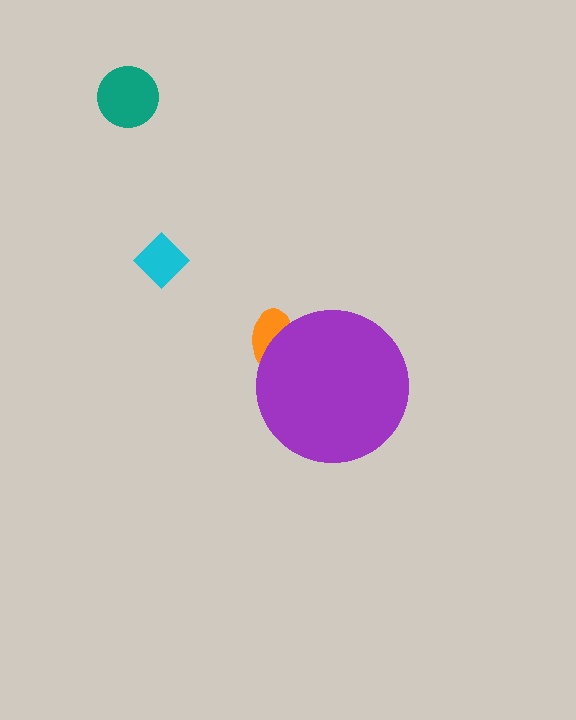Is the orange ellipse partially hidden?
Yes, the orange ellipse is partially hidden behind the purple circle.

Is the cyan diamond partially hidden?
No, the cyan diamond is fully visible.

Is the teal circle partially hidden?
No, the teal circle is fully visible.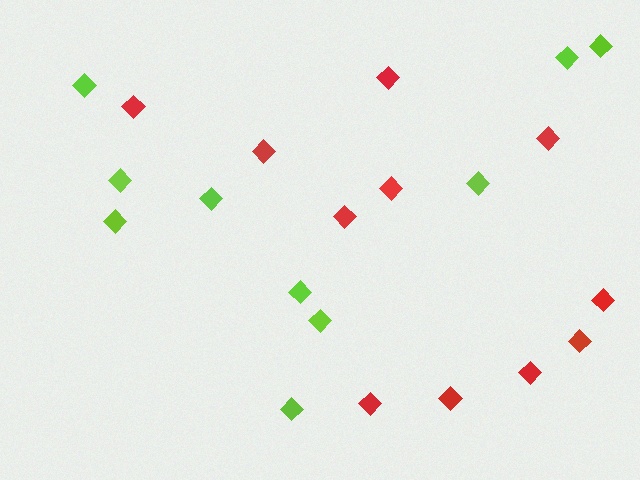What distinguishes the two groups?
There are 2 groups: one group of red diamonds (11) and one group of lime diamonds (10).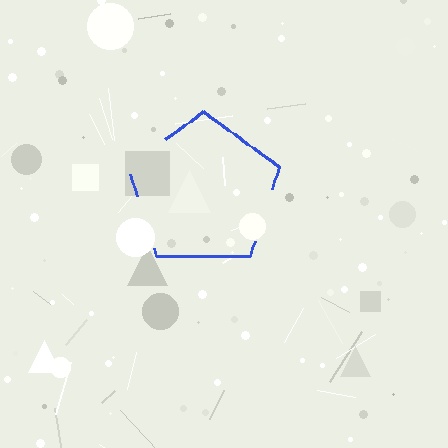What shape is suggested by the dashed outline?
The dashed outline suggests a pentagon.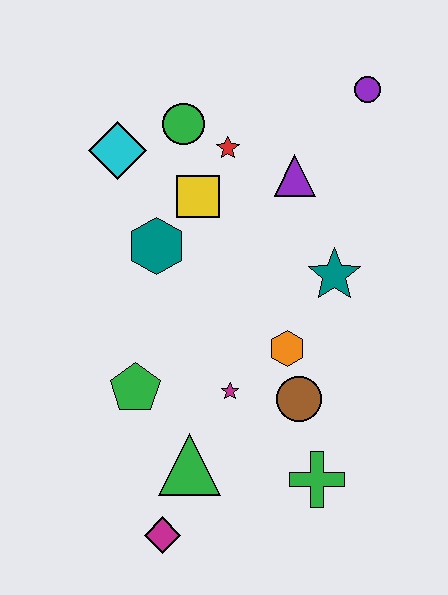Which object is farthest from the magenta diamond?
The purple circle is farthest from the magenta diamond.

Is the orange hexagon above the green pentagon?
Yes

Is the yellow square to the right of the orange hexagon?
No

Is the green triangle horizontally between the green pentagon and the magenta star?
Yes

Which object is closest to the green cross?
The brown circle is closest to the green cross.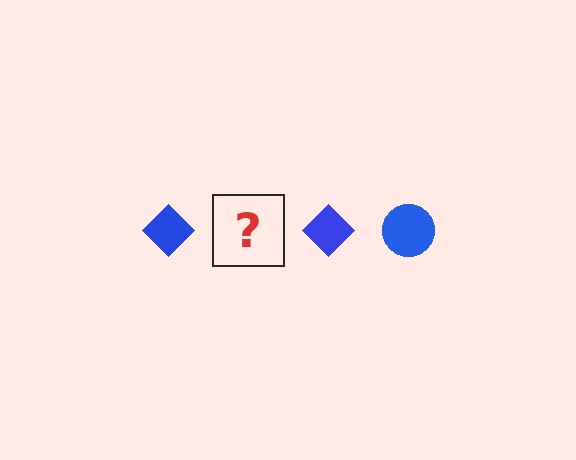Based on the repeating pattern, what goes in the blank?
The blank should be a blue circle.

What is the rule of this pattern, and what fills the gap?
The rule is that the pattern cycles through diamond, circle shapes in blue. The gap should be filled with a blue circle.